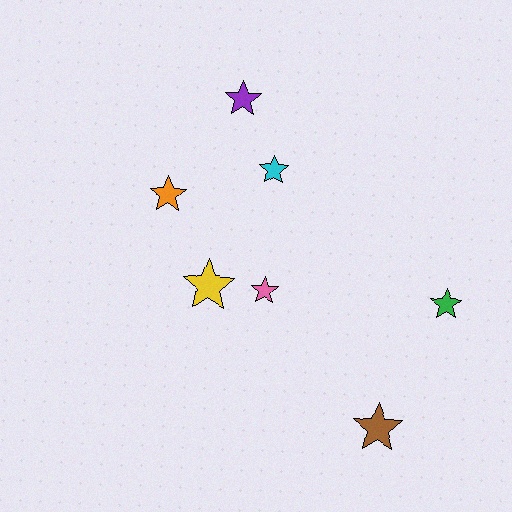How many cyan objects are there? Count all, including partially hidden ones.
There is 1 cyan object.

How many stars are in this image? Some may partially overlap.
There are 7 stars.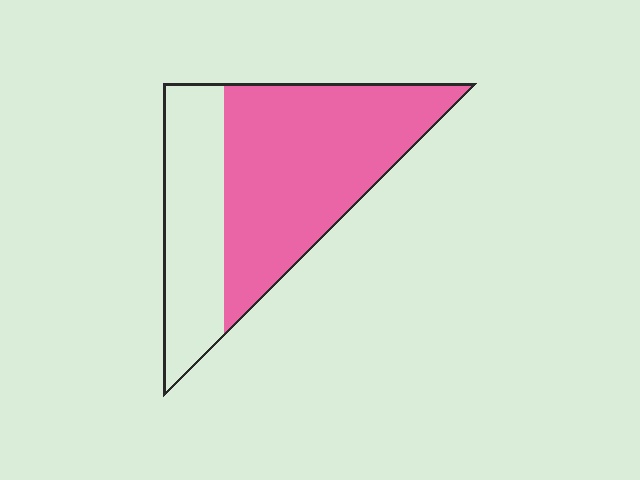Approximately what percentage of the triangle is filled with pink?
Approximately 65%.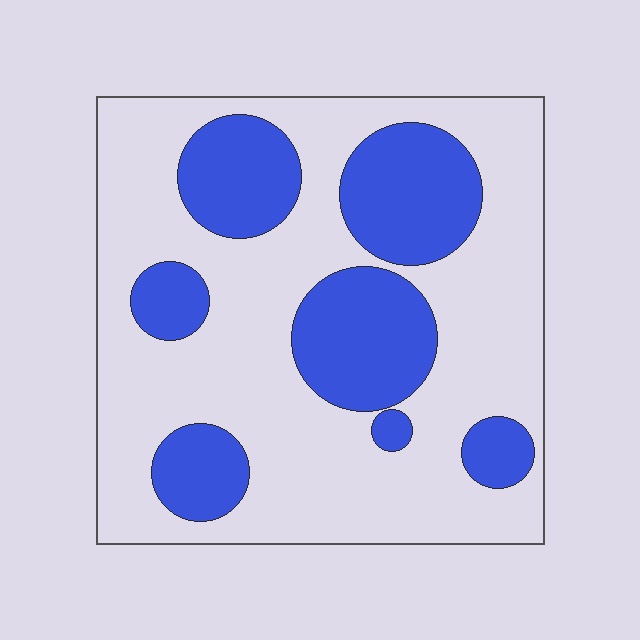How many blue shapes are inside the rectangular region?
7.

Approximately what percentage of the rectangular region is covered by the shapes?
Approximately 30%.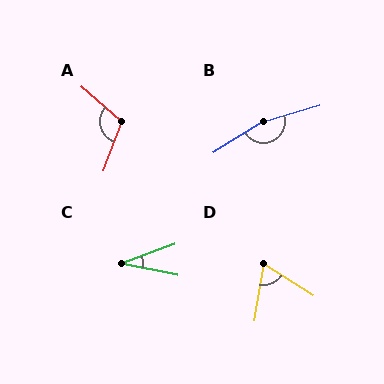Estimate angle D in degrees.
Approximately 67 degrees.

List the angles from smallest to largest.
C (31°), D (67°), A (110°), B (164°).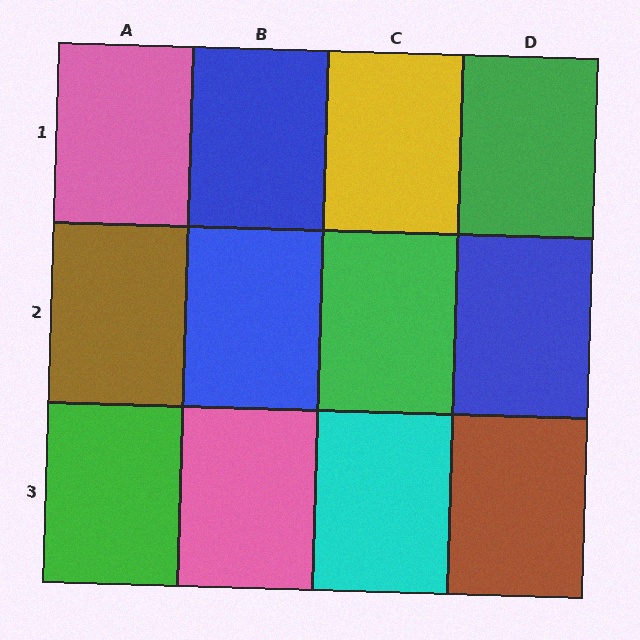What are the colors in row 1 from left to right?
Pink, blue, yellow, green.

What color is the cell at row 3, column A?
Green.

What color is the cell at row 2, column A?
Brown.